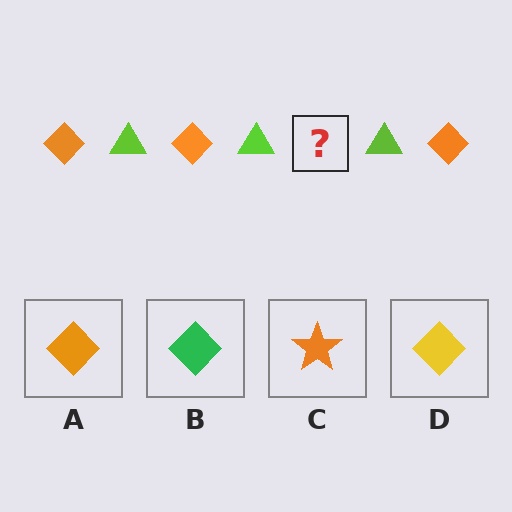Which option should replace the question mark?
Option A.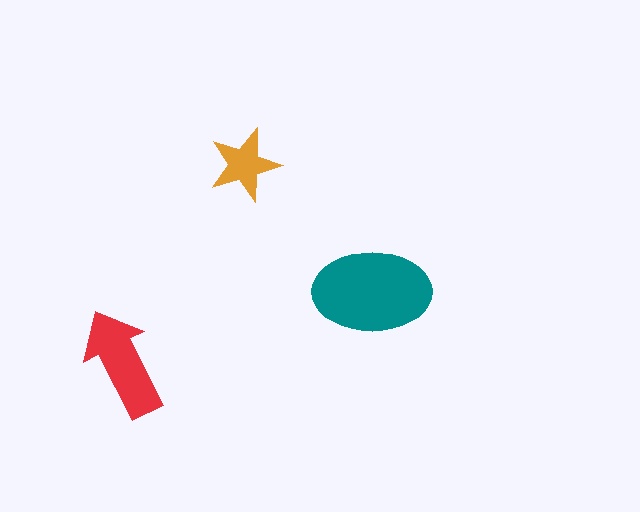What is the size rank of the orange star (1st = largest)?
3rd.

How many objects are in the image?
There are 3 objects in the image.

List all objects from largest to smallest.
The teal ellipse, the red arrow, the orange star.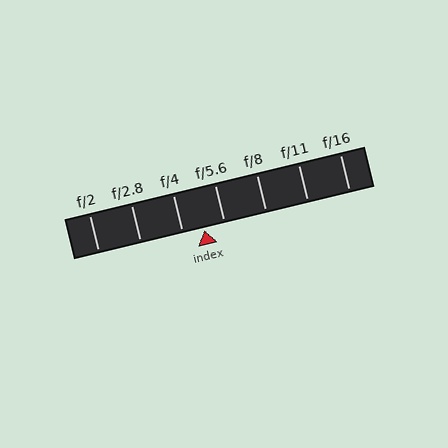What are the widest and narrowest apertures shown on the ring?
The widest aperture shown is f/2 and the narrowest is f/16.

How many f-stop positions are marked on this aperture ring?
There are 7 f-stop positions marked.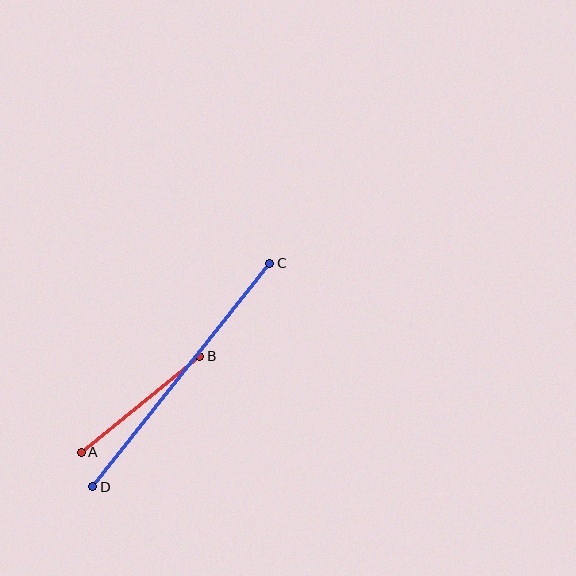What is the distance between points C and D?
The distance is approximately 285 pixels.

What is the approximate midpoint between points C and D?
The midpoint is at approximately (181, 375) pixels.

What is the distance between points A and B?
The distance is approximately 153 pixels.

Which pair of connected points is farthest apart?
Points C and D are farthest apart.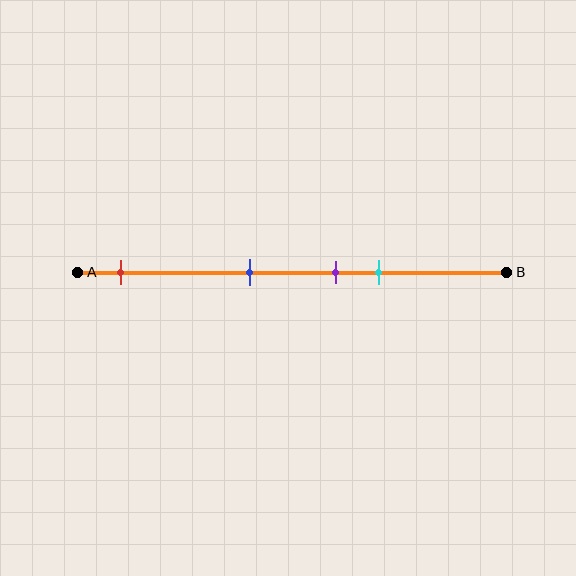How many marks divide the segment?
There are 4 marks dividing the segment.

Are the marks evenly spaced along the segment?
No, the marks are not evenly spaced.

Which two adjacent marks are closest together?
The purple and cyan marks are the closest adjacent pair.